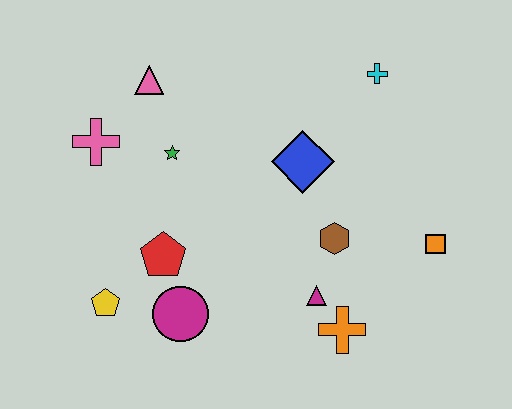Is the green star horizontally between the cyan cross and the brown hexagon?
No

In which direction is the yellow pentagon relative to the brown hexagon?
The yellow pentagon is to the left of the brown hexagon.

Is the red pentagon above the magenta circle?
Yes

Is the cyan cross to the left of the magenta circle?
No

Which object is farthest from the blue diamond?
The yellow pentagon is farthest from the blue diamond.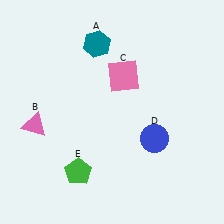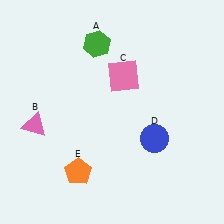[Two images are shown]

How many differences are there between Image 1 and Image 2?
There are 2 differences between the two images.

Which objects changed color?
A changed from teal to green. E changed from green to orange.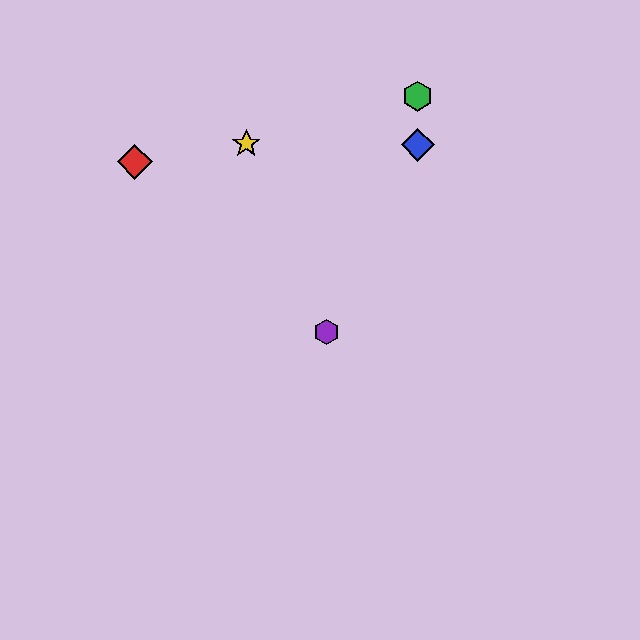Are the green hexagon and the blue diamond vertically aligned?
Yes, both are at x≈418.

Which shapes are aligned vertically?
The blue diamond, the green hexagon are aligned vertically.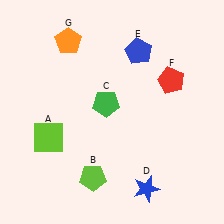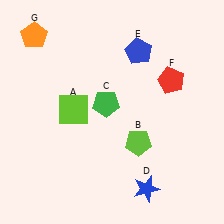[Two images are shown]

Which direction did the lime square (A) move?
The lime square (A) moved up.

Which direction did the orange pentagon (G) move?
The orange pentagon (G) moved left.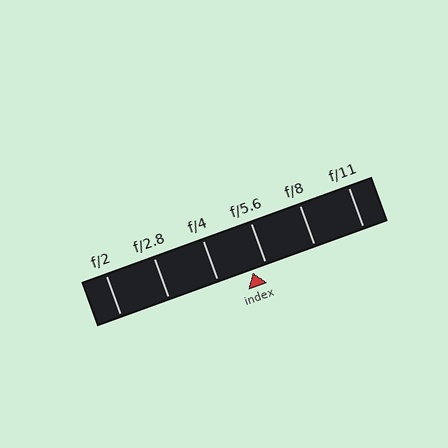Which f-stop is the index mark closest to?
The index mark is closest to f/5.6.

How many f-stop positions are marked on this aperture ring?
There are 6 f-stop positions marked.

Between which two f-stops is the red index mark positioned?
The index mark is between f/4 and f/5.6.